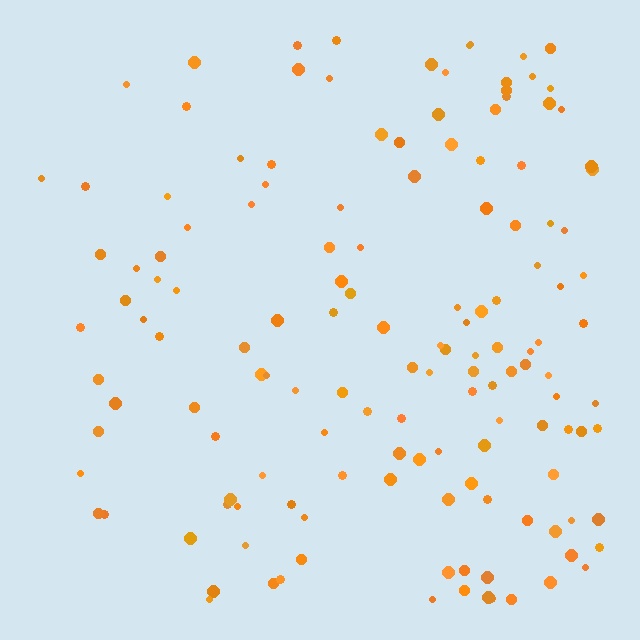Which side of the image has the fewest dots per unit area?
The left.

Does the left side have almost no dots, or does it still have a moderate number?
Still a moderate number, just noticeably fewer than the right.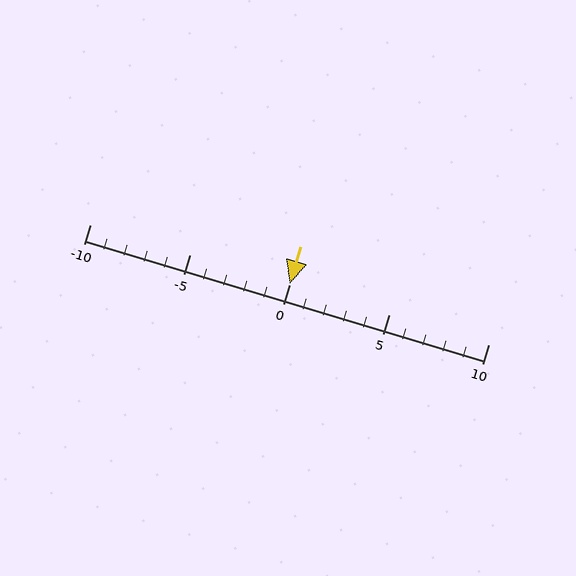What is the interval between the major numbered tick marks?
The major tick marks are spaced 5 units apart.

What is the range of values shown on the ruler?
The ruler shows values from -10 to 10.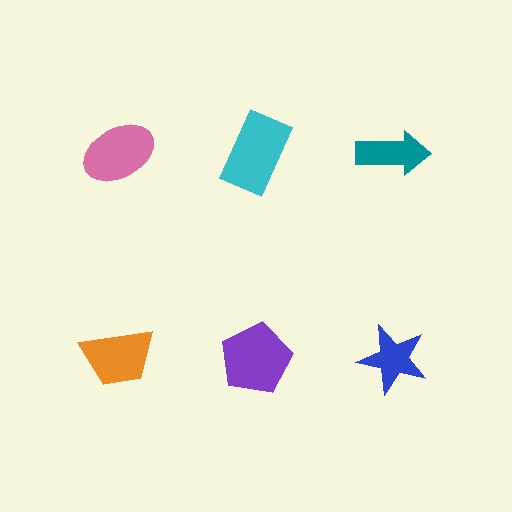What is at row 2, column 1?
An orange trapezoid.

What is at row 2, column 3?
A blue star.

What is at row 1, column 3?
A teal arrow.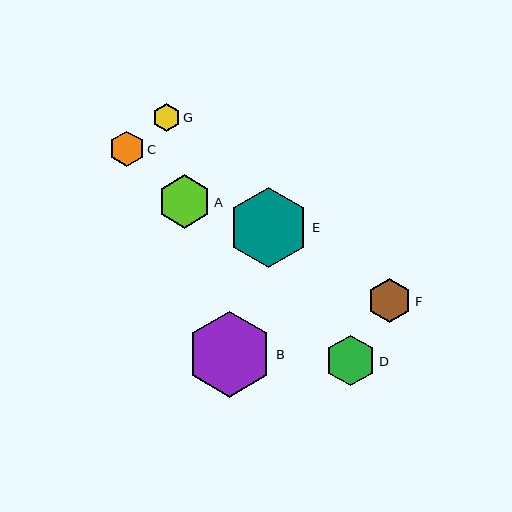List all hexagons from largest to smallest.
From largest to smallest: B, E, A, D, F, C, G.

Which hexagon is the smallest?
Hexagon G is the smallest with a size of approximately 28 pixels.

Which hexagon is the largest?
Hexagon B is the largest with a size of approximately 86 pixels.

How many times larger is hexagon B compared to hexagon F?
Hexagon B is approximately 2.0 times the size of hexagon F.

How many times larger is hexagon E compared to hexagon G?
Hexagon E is approximately 2.9 times the size of hexagon G.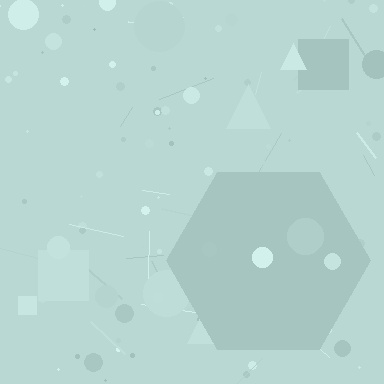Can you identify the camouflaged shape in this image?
The camouflaged shape is a hexagon.